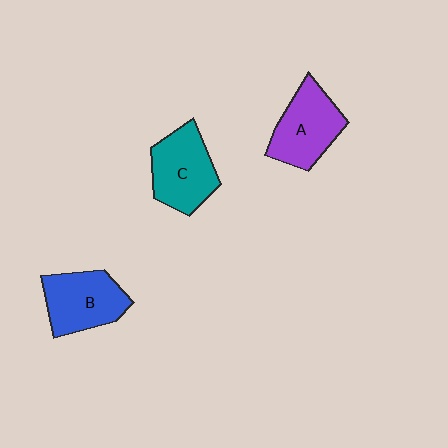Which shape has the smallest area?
Shape B (blue).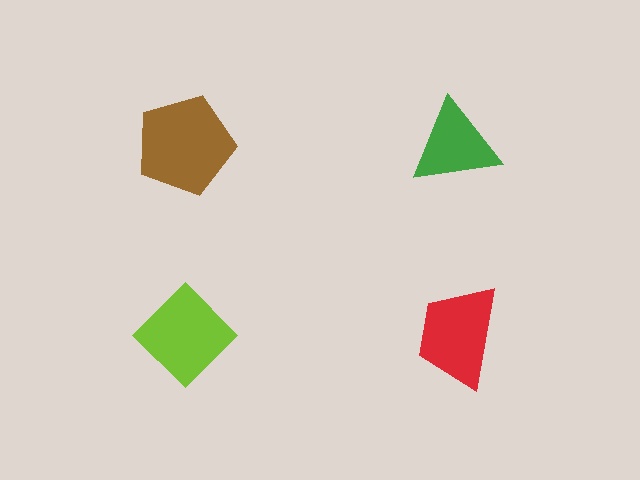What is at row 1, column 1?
A brown pentagon.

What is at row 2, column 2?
A red trapezoid.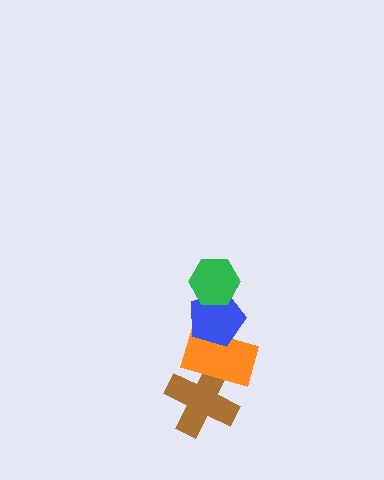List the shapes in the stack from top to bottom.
From top to bottom: the green hexagon, the blue pentagon, the orange rectangle, the brown cross.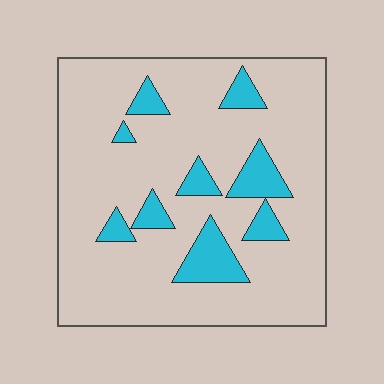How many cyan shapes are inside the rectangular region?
9.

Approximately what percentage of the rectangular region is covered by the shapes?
Approximately 15%.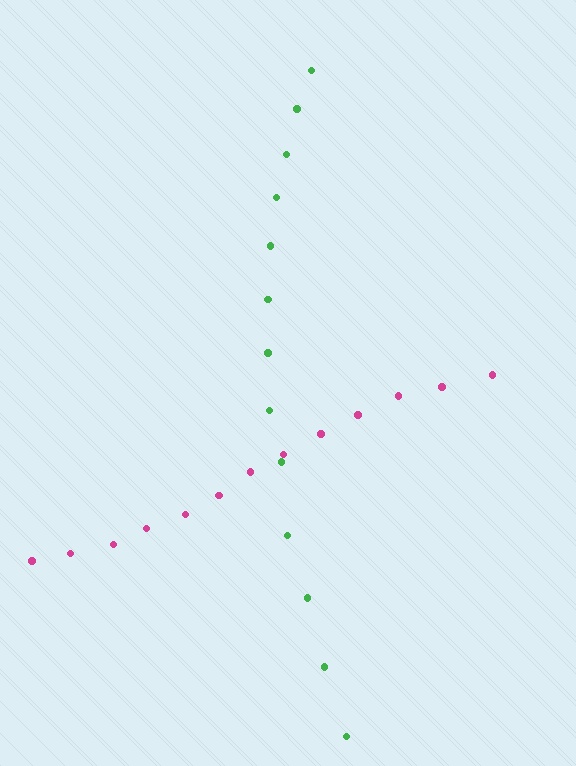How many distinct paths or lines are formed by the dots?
There are 2 distinct paths.